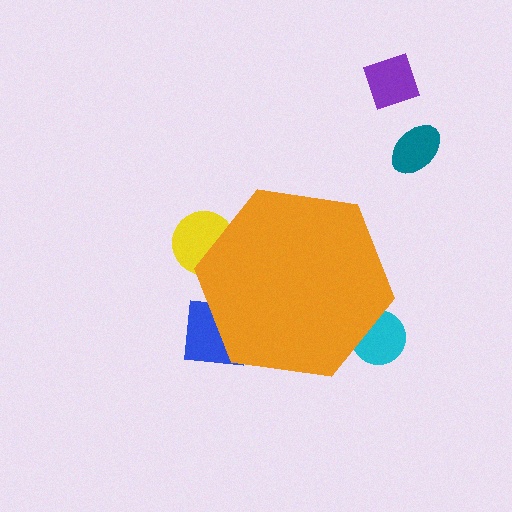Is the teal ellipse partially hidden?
No, the teal ellipse is fully visible.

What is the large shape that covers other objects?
An orange hexagon.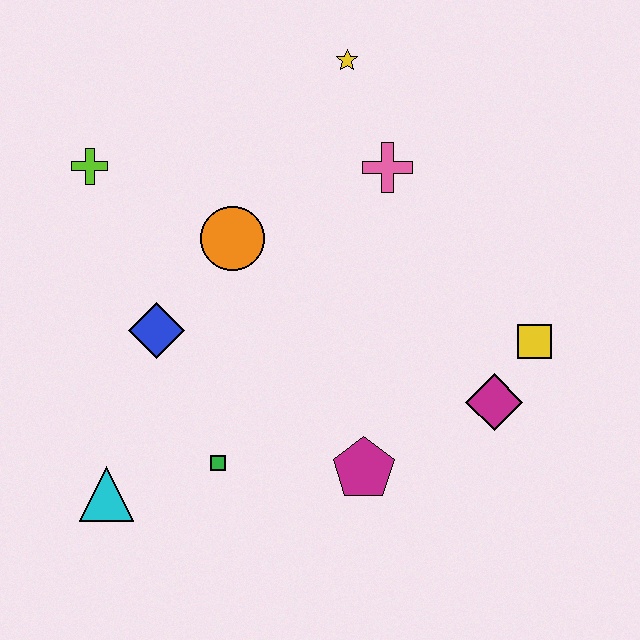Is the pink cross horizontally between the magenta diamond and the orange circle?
Yes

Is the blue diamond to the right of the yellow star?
No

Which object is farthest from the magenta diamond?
The lime cross is farthest from the magenta diamond.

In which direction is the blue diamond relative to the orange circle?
The blue diamond is below the orange circle.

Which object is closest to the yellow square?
The magenta diamond is closest to the yellow square.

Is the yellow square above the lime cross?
No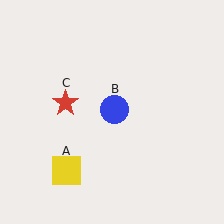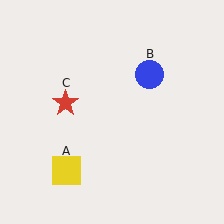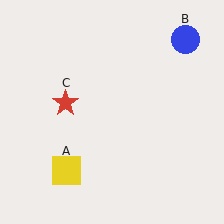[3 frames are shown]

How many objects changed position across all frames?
1 object changed position: blue circle (object B).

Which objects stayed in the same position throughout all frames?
Yellow square (object A) and red star (object C) remained stationary.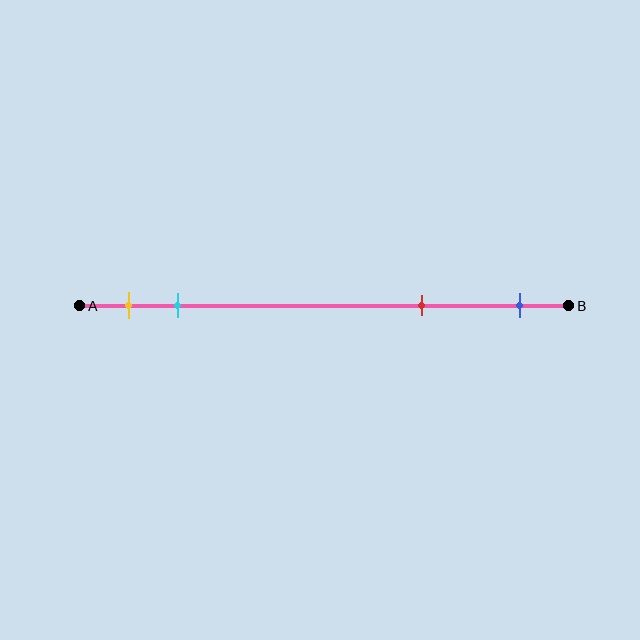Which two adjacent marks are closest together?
The yellow and cyan marks are the closest adjacent pair.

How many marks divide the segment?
There are 4 marks dividing the segment.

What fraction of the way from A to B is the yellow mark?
The yellow mark is approximately 10% (0.1) of the way from A to B.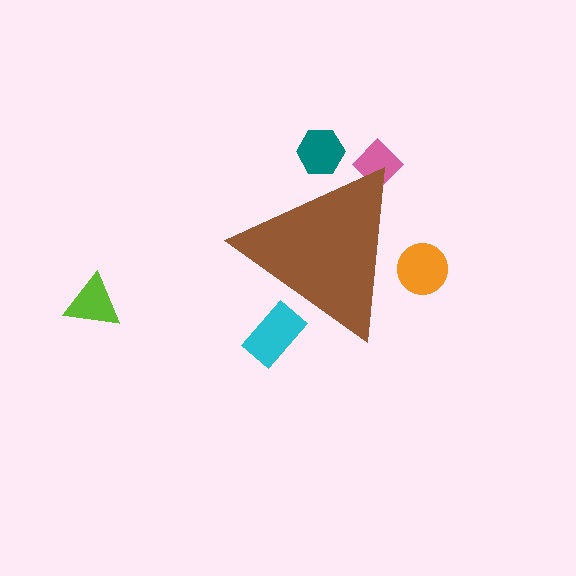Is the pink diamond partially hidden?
Yes, the pink diamond is partially hidden behind the brown triangle.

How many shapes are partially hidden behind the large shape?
4 shapes are partially hidden.